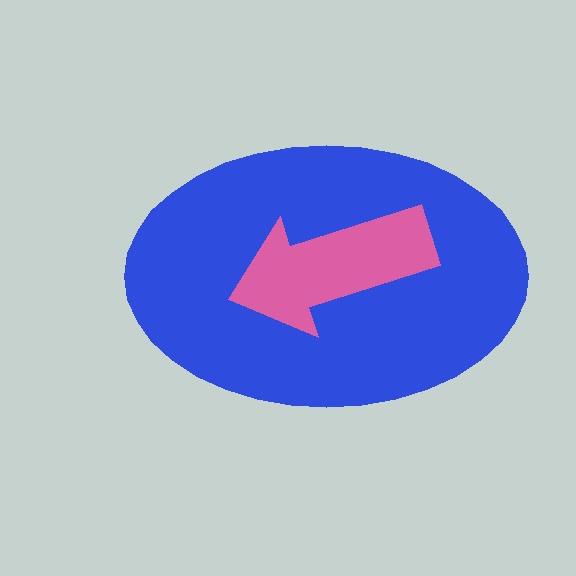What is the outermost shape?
The blue ellipse.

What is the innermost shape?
The pink arrow.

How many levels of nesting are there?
2.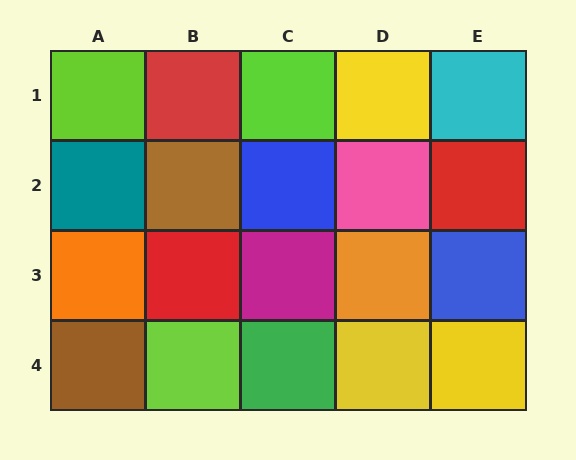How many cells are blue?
2 cells are blue.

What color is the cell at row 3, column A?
Orange.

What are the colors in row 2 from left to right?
Teal, brown, blue, pink, red.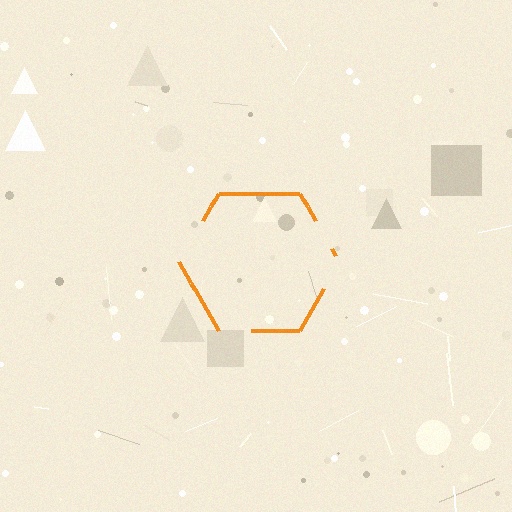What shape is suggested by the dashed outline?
The dashed outline suggests a hexagon.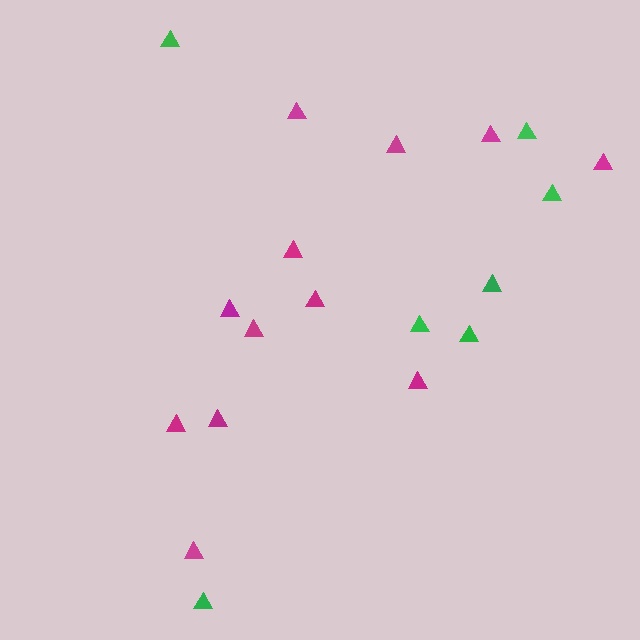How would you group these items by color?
There are 2 groups: one group of green triangles (7) and one group of magenta triangles (12).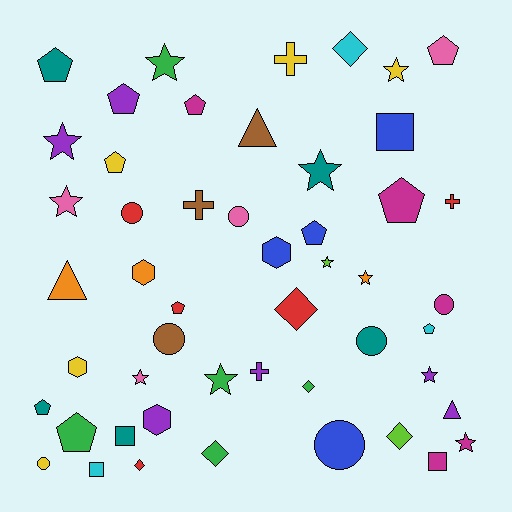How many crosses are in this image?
There are 4 crosses.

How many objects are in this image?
There are 50 objects.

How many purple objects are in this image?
There are 6 purple objects.